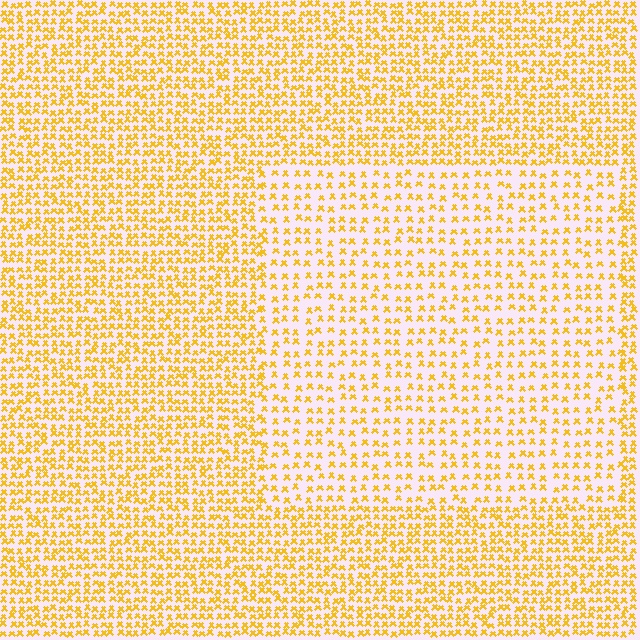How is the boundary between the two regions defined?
The boundary is defined by a change in element density (approximately 1.8x ratio). All elements are the same color, size, and shape.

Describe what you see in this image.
The image contains small yellow elements arranged at two different densities. A rectangle-shaped region is visible where the elements are less densely packed than the surrounding area.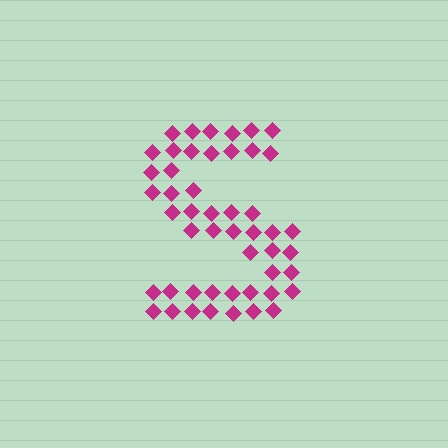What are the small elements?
The small elements are diamonds.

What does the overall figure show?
The overall figure shows the letter S.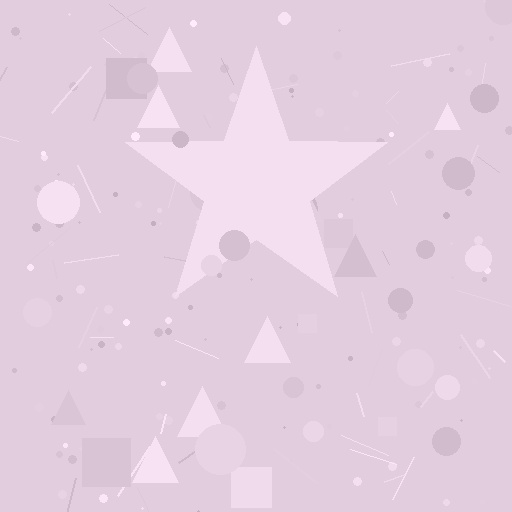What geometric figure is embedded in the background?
A star is embedded in the background.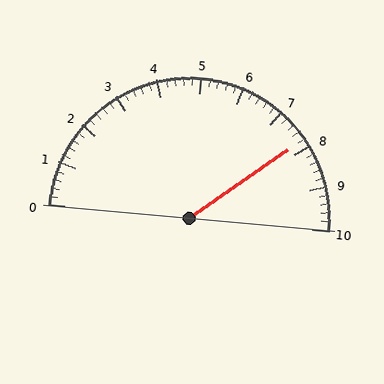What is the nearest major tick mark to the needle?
The nearest major tick mark is 8.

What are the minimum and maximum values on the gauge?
The gauge ranges from 0 to 10.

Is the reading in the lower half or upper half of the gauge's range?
The reading is in the upper half of the range (0 to 10).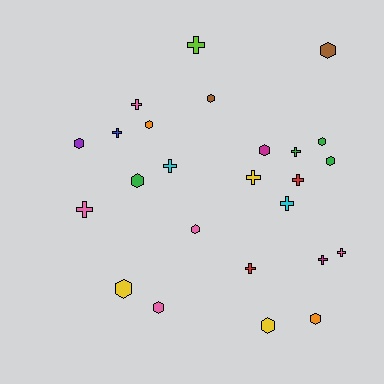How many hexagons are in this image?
There are 13 hexagons.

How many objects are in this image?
There are 25 objects.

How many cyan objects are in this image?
There are 2 cyan objects.